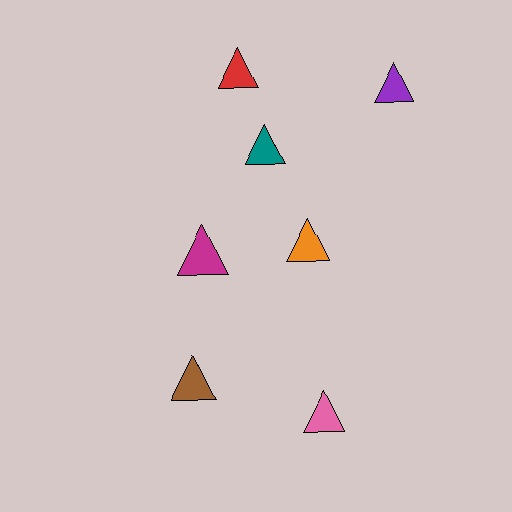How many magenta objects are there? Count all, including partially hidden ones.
There is 1 magenta object.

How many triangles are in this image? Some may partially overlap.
There are 7 triangles.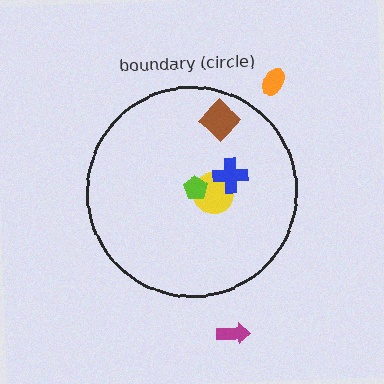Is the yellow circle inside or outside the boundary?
Inside.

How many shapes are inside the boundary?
4 inside, 2 outside.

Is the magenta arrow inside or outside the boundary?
Outside.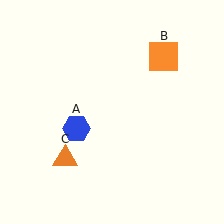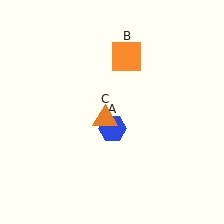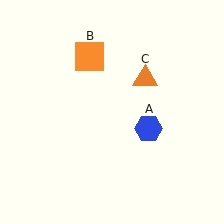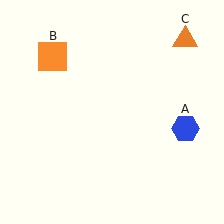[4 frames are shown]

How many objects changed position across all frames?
3 objects changed position: blue hexagon (object A), orange square (object B), orange triangle (object C).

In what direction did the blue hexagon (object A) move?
The blue hexagon (object A) moved right.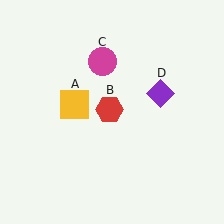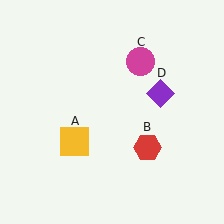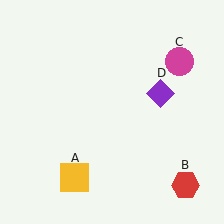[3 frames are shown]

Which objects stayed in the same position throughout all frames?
Purple diamond (object D) remained stationary.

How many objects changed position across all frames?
3 objects changed position: yellow square (object A), red hexagon (object B), magenta circle (object C).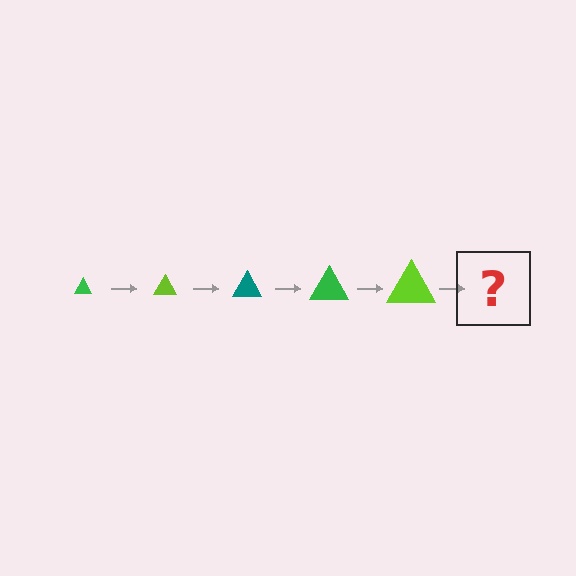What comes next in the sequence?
The next element should be a teal triangle, larger than the previous one.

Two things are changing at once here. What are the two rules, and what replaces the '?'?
The two rules are that the triangle grows larger each step and the color cycles through green, lime, and teal. The '?' should be a teal triangle, larger than the previous one.